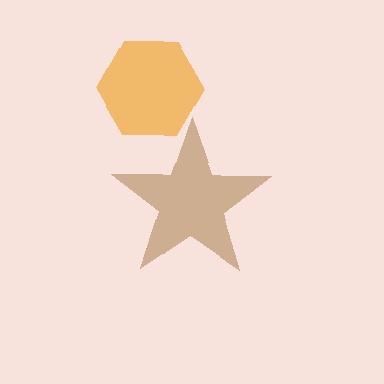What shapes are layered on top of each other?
The layered shapes are: a brown star, an orange hexagon.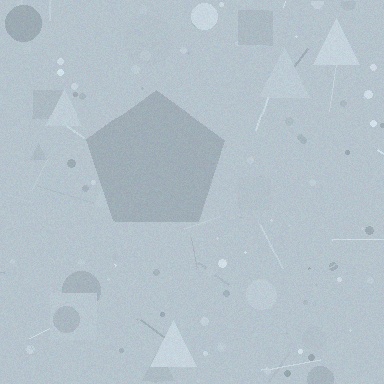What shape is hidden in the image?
A pentagon is hidden in the image.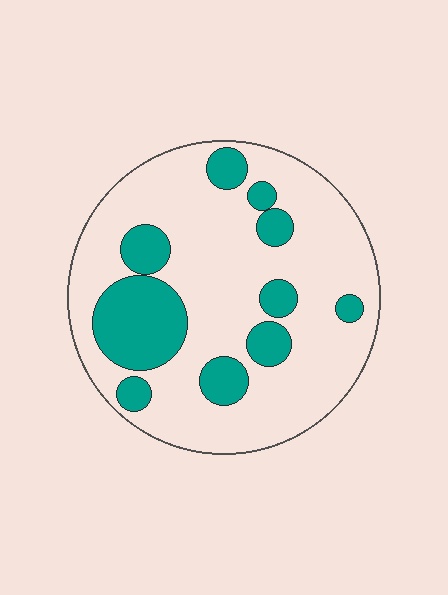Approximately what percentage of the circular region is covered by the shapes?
Approximately 25%.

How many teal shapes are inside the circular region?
10.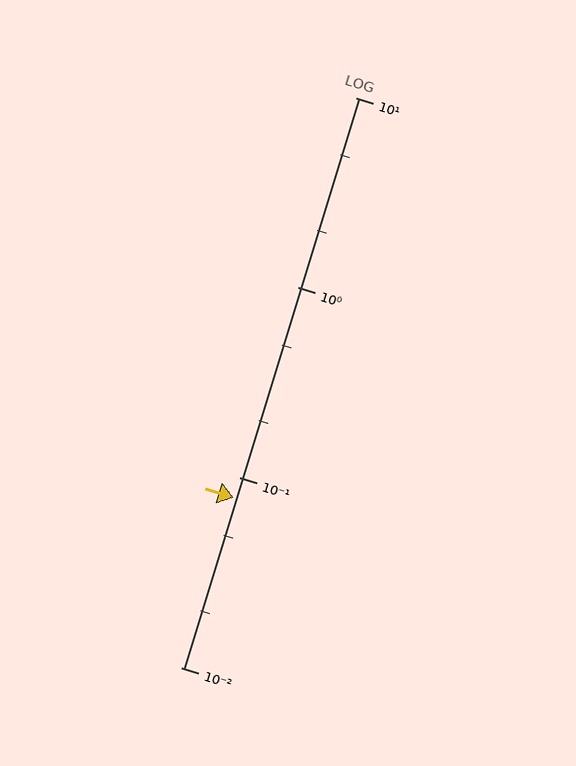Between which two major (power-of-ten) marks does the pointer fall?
The pointer is between 0.01 and 0.1.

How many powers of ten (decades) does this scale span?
The scale spans 3 decades, from 0.01 to 10.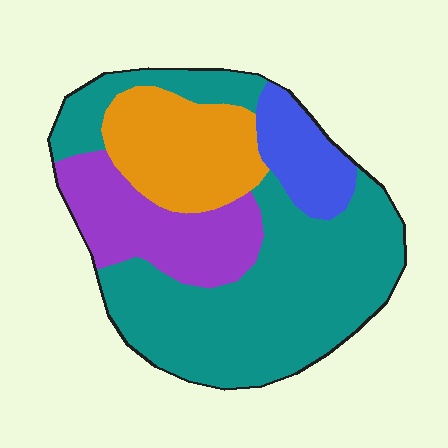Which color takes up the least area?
Blue, at roughly 10%.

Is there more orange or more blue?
Orange.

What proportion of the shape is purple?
Purple covers 19% of the shape.